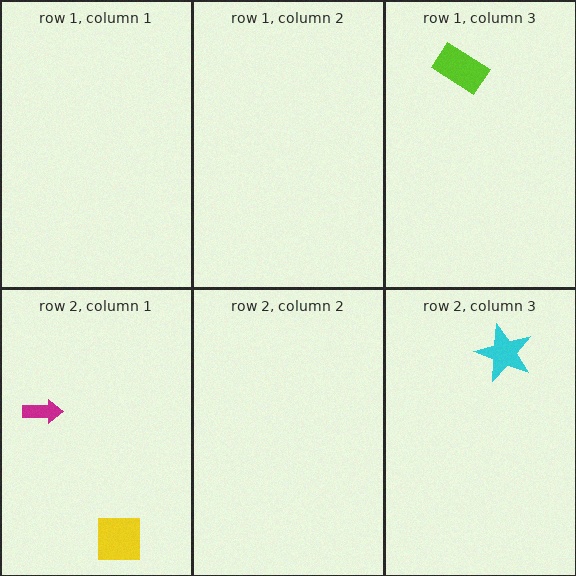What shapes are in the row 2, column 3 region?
The cyan star.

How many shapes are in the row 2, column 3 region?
1.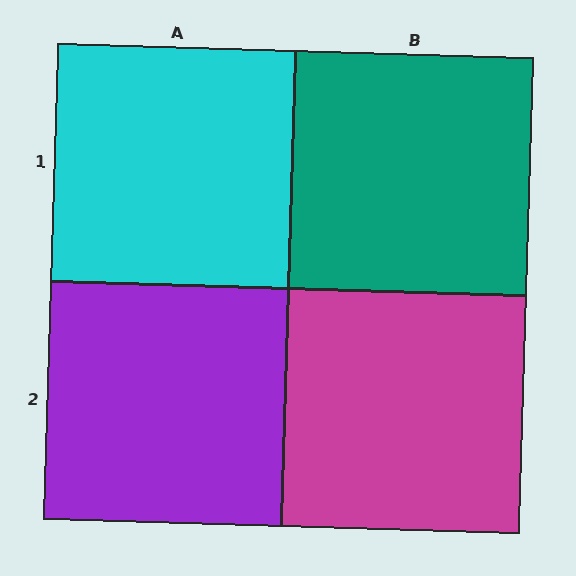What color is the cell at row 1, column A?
Cyan.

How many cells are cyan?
1 cell is cyan.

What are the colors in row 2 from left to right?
Purple, magenta.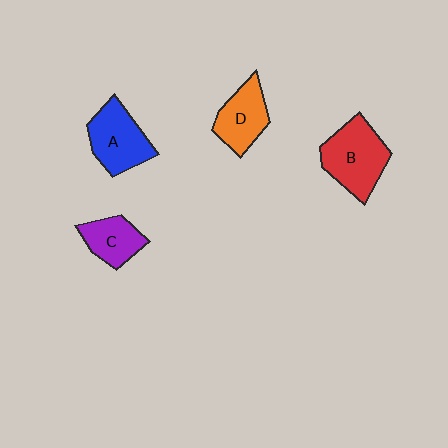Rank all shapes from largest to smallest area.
From largest to smallest: B (red), A (blue), D (orange), C (purple).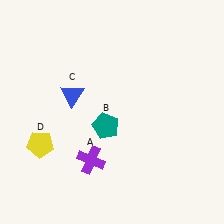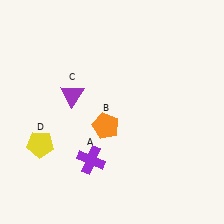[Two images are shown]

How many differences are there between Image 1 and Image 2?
There are 2 differences between the two images.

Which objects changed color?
B changed from teal to orange. C changed from blue to purple.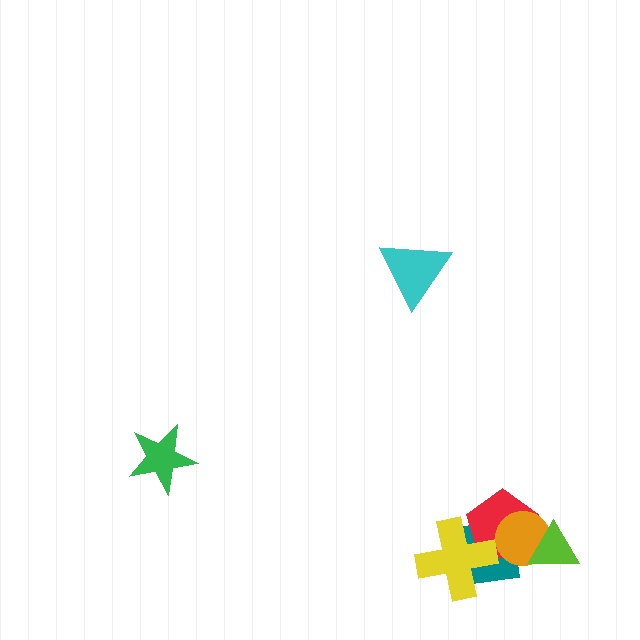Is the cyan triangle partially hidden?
No, no other shape covers it.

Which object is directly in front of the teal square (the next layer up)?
The red pentagon is directly in front of the teal square.